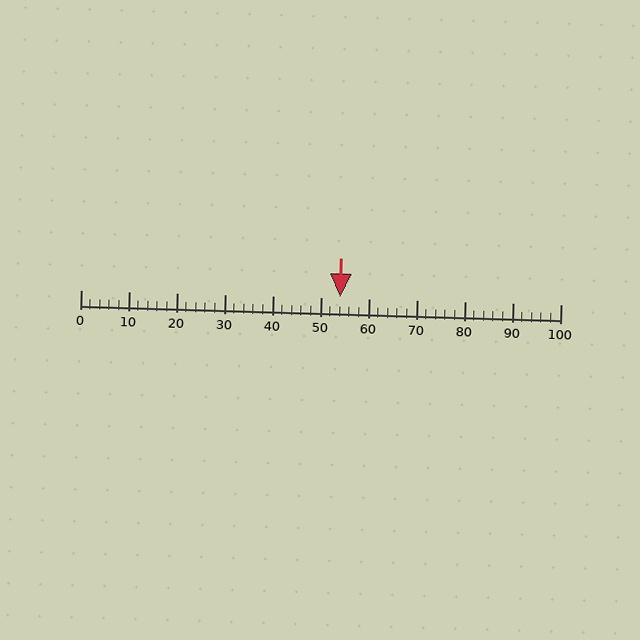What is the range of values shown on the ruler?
The ruler shows values from 0 to 100.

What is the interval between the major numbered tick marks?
The major tick marks are spaced 10 units apart.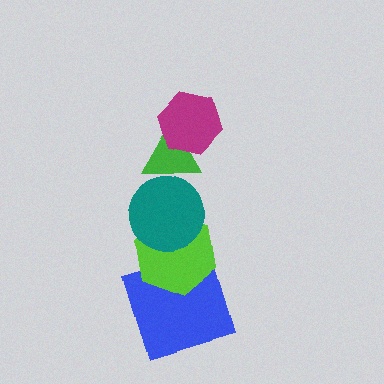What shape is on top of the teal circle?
The green triangle is on top of the teal circle.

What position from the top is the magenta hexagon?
The magenta hexagon is 1st from the top.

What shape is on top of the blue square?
The lime hexagon is on top of the blue square.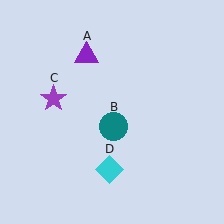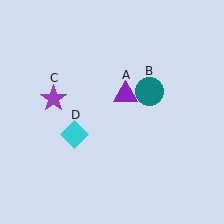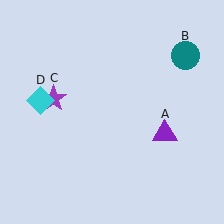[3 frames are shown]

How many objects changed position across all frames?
3 objects changed position: purple triangle (object A), teal circle (object B), cyan diamond (object D).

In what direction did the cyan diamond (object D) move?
The cyan diamond (object D) moved up and to the left.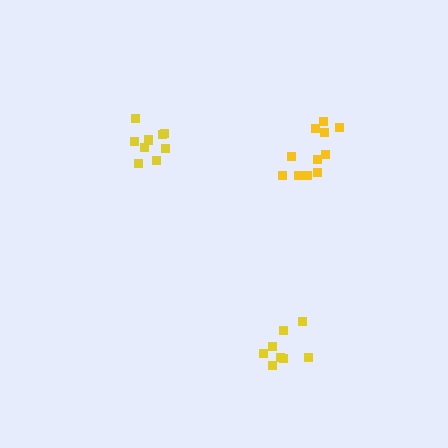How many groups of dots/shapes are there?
There are 3 groups.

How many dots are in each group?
Group 1: 8 dots, Group 2: 11 dots, Group 3: 10 dots (29 total).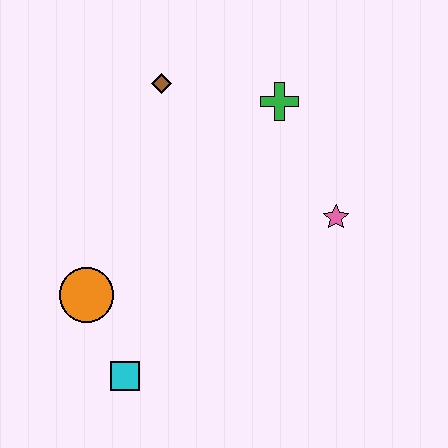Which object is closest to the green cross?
The brown diamond is closest to the green cross.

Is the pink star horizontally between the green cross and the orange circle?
No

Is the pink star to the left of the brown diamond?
No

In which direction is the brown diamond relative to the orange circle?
The brown diamond is above the orange circle.